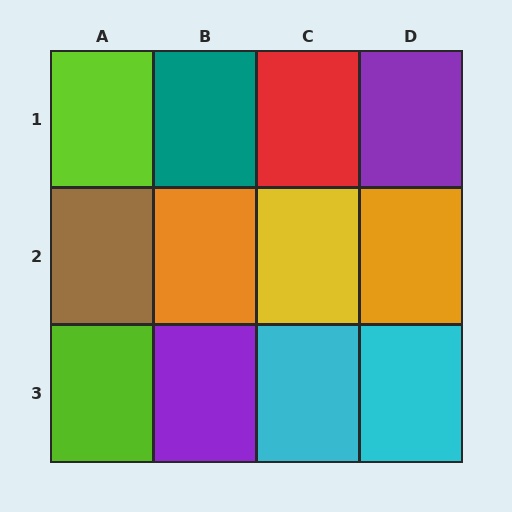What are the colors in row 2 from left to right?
Brown, orange, yellow, orange.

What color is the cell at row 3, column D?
Cyan.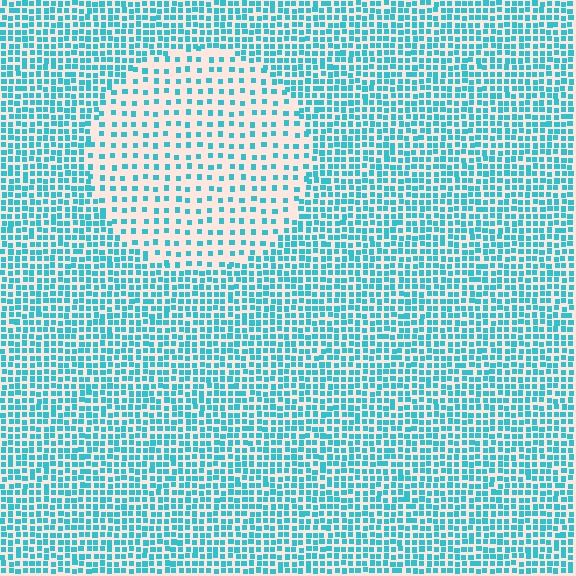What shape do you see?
I see a circle.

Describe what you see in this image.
The image contains small cyan elements arranged at two different densities. A circle-shaped region is visible where the elements are less densely packed than the surrounding area.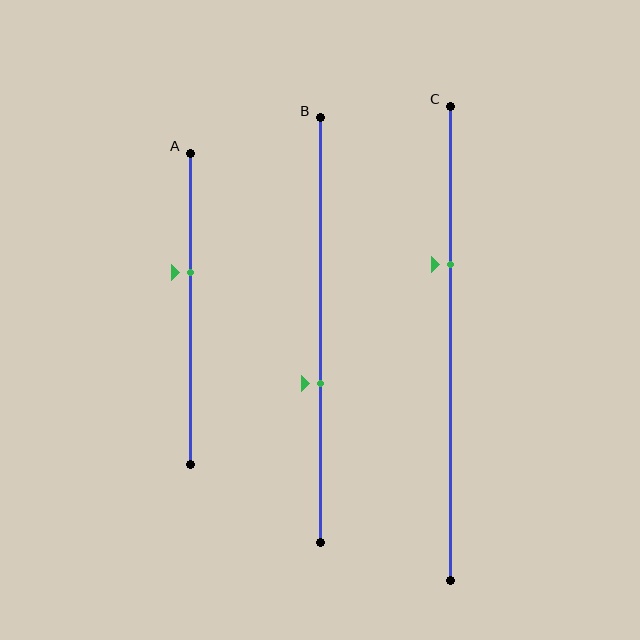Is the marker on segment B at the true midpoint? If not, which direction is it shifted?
No, the marker on segment B is shifted downward by about 13% of the segment length.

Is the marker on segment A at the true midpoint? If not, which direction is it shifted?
No, the marker on segment A is shifted upward by about 12% of the segment length.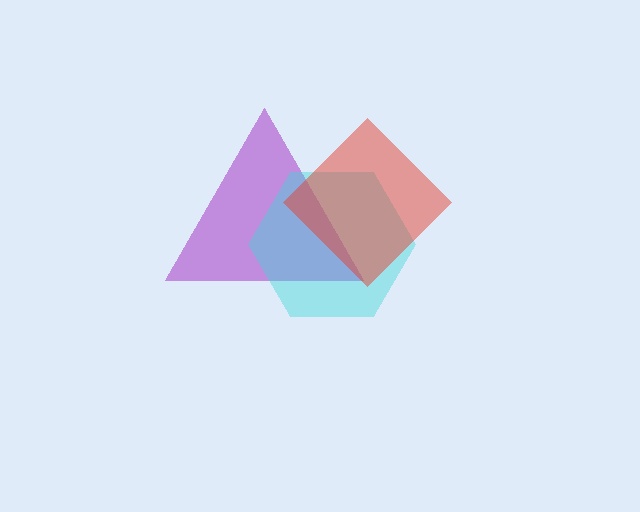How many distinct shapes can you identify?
There are 3 distinct shapes: a purple triangle, a cyan hexagon, a red diamond.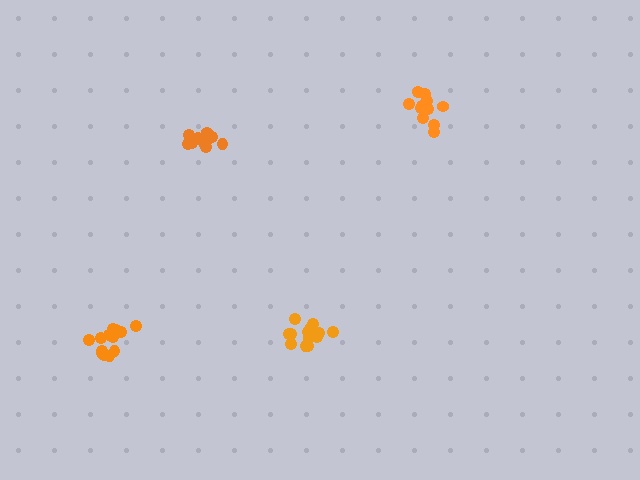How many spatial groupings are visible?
There are 4 spatial groupings.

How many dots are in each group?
Group 1: 12 dots, Group 2: 13 dots, Group 3: 11 dots, Group 4: 15 dots (51 total).